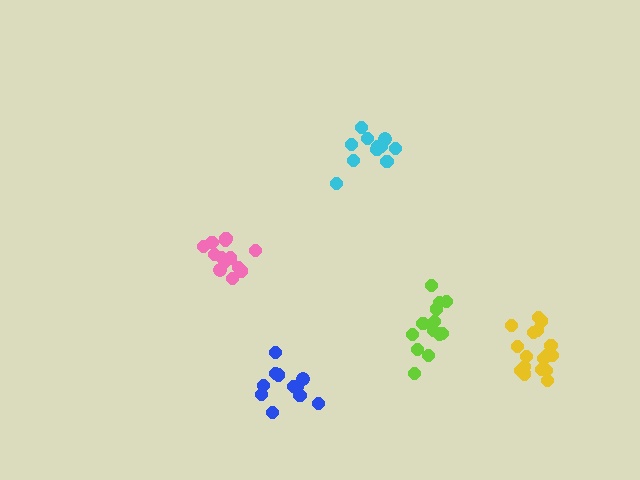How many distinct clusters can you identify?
There are 5 distinct clusters.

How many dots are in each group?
Group 1: 13 dots, Group 2: 11 dots, Group 3: 13 dots, Group 4: 17 dots, Group 5: 11 dots (65 total).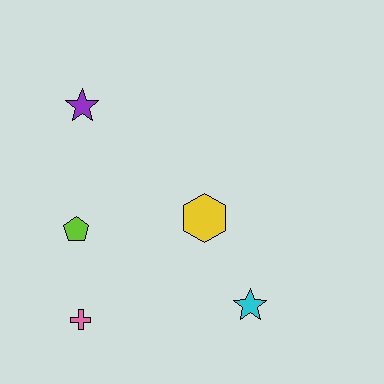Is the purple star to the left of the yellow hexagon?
Yes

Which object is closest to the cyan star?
The yellow hexagon is closest to the cyan star.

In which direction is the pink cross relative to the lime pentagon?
The pink cross is below the lime pentagon.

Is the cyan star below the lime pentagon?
Yes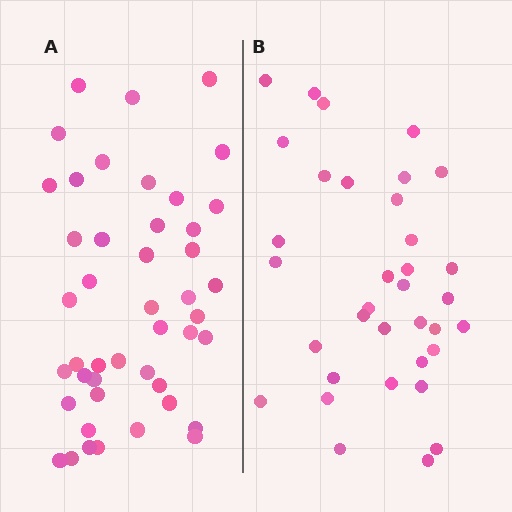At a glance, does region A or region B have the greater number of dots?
Region A (the left region) has more dots.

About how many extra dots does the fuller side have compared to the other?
Region A has roughly 10 or so more dots than region B.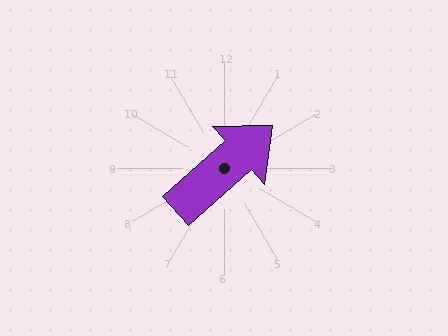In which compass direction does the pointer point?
Northeast.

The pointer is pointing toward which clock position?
Roughly 2 o'clock.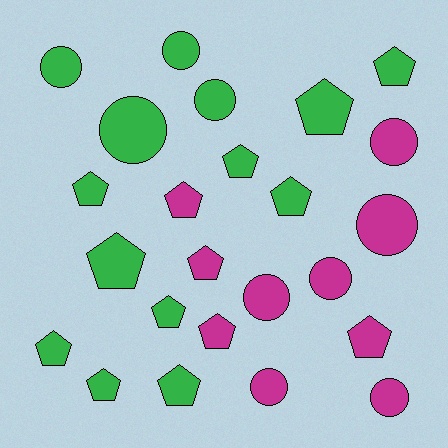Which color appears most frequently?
Green, with 14 objects.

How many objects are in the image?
There are 24 objects.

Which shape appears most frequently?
Pentagon, with 14 objects.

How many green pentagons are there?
There are 10 green pentagons.